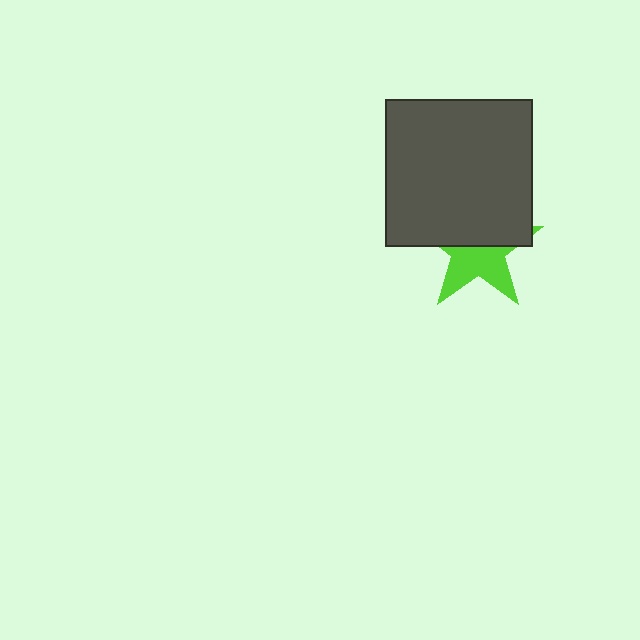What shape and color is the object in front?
The object in front is a dark gray square.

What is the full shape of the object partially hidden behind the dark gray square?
The partially hidden object is a lime star.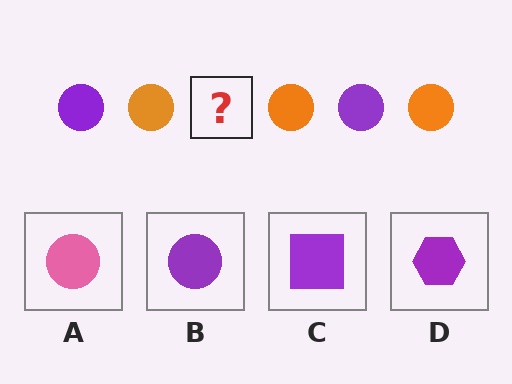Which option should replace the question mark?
Option B.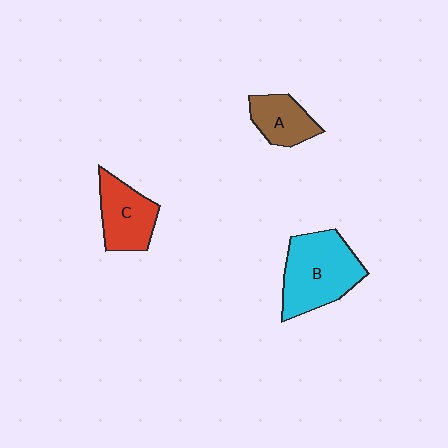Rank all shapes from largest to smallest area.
From largest to smallest: B (cyan), C (red), A (brown).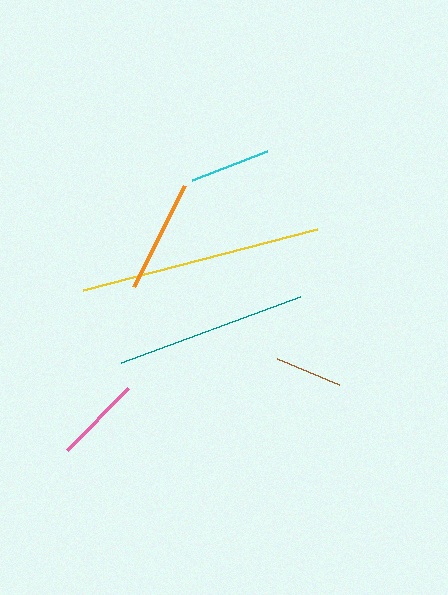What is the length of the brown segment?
The brown segment is approximately 67 pixels long.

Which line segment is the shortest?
The brown line is the shortest at approximately 67 pixels.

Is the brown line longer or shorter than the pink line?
The pink line is longer than the brown line.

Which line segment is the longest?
The yellow line is the longest at approximately 242 pixels.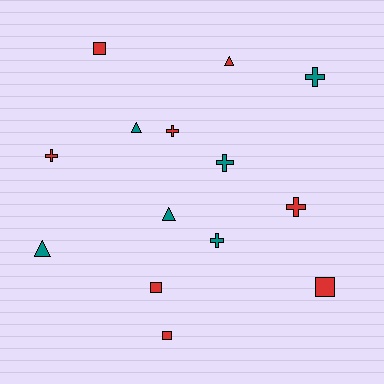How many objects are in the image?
There are 14 objects.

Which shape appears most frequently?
Cross, with 6 objects.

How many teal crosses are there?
There are 3 teal crosses.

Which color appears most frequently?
Red, with 8 objects.